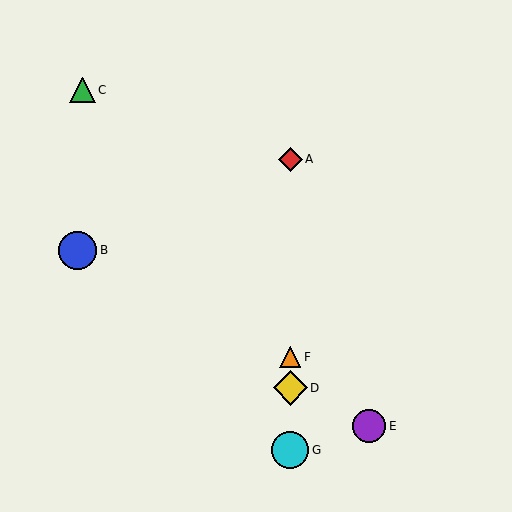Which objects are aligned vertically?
Objects A, D, F, G are aligned vertically.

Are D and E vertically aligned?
No, D is at x≈290 and E is at x≈369.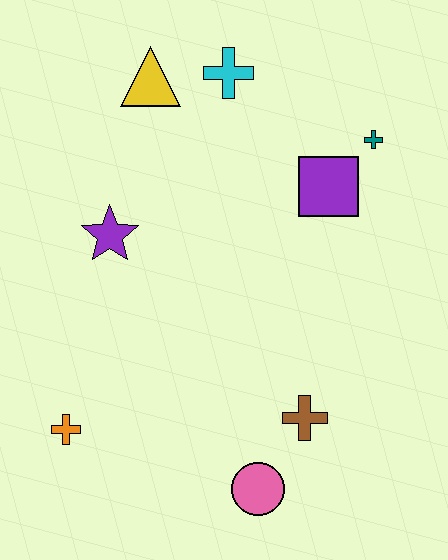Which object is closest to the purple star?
The yellow triangle is closest to the purple star.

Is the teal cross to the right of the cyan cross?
Yes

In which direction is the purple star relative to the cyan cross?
The purple star is below the cyan cross.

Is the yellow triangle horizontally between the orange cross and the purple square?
Yes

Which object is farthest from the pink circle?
The yellow triangle is farthest from the pink circle.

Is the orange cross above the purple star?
No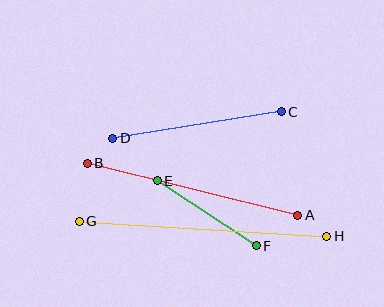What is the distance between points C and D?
The distance is approximately 171 pixels.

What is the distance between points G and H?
The distance is approximately 248 pixels.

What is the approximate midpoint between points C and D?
The midpoint is at approximately (197, 125) pixels.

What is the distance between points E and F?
The distance is approximately 119 pixels.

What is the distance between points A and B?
The distance is approximately 217 pixels.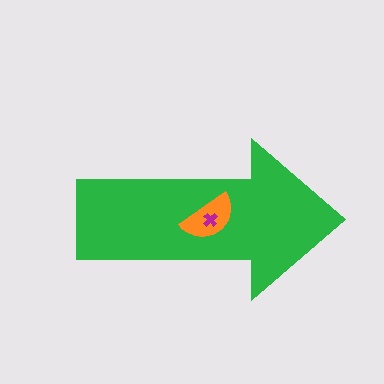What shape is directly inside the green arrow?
The orange semicircle.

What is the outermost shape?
The green arrow.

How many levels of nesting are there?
3.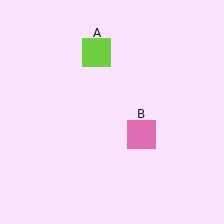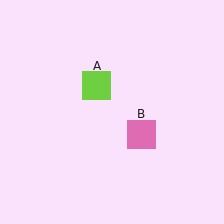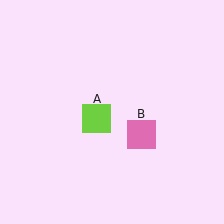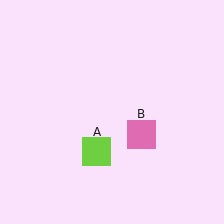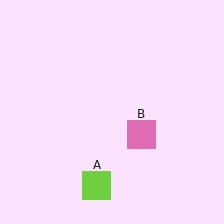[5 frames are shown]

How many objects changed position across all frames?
1 object changed position: lime square (object A).